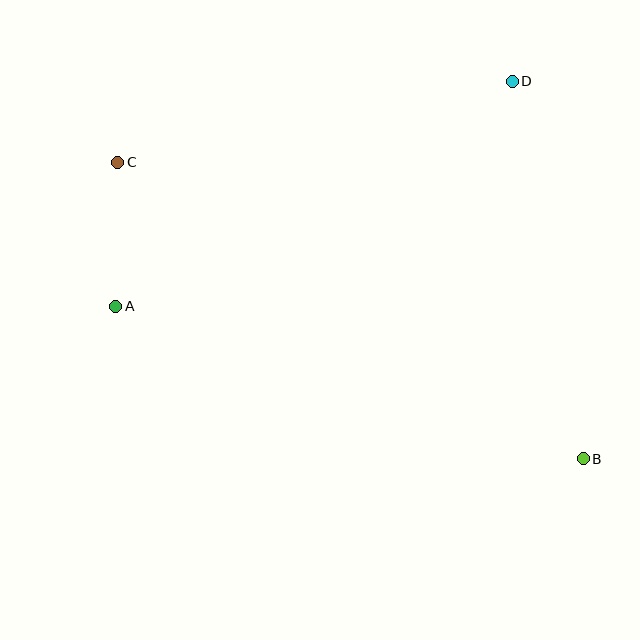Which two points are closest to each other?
Points A and C are closest to each other.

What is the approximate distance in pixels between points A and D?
The distance between A and D is approximately 456 pixels.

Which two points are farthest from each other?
Points B and C are farthest from each other.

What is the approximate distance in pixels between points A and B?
The distance between A and B is approximately 492 pixels.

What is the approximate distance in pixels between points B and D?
The distance between B and D is approximately 384 pixels.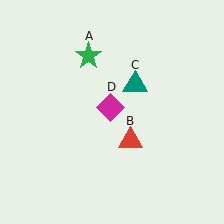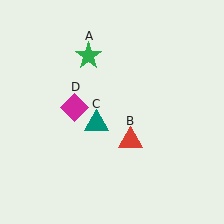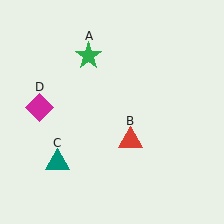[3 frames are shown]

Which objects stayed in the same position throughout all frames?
Green star (object A) and red triangle (object B) remained stationary.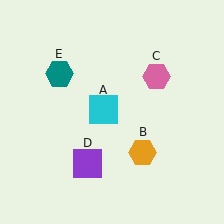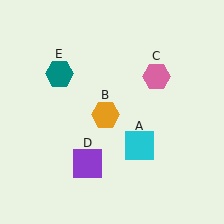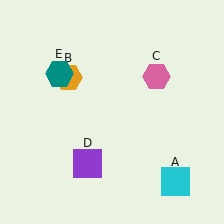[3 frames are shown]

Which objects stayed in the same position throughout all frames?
Pink hexagon (object C) and purple square (object D) and teal hexagon (object E) remained stationary.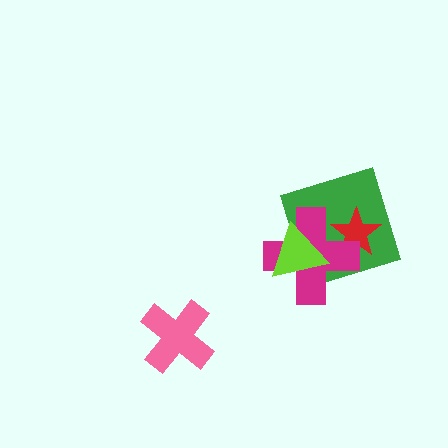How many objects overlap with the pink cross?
0 objects overlap with the pink cross.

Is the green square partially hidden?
Yes, it is partially covered by another shape.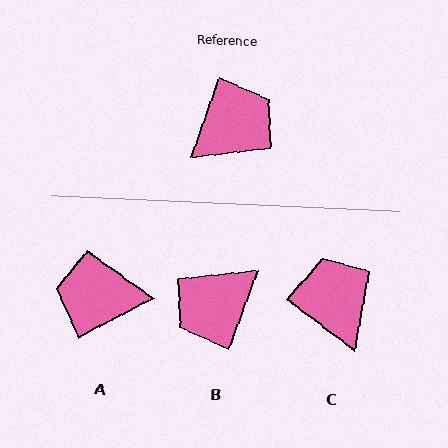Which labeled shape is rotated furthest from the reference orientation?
B, about 180 degrees away.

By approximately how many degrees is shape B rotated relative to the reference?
Approximately 180 degrees counter-clockwise.